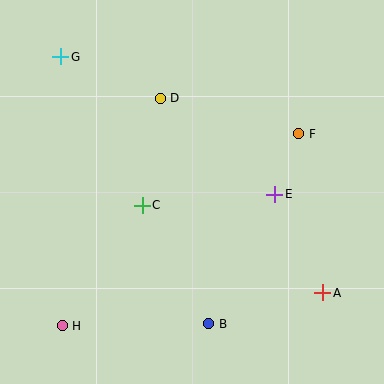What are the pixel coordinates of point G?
Point G is at (61, 57).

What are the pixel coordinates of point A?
Point A is at (323, 293).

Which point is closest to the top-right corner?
Point F is closest to the top-right corner.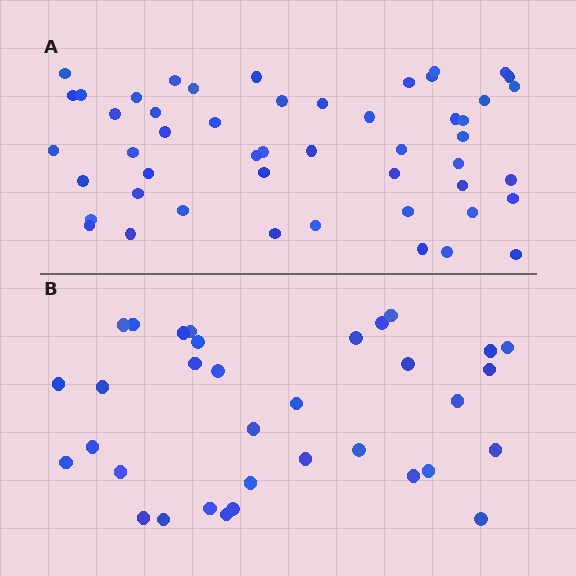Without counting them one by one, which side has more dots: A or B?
Region A (the top region) has more dots.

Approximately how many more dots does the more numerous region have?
Region A has approximately 15 more dots than region B.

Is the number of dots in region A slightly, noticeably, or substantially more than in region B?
Region A has substantially more. The ratio is roughly 1.5 to 1.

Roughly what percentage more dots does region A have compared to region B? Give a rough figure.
About 45% more.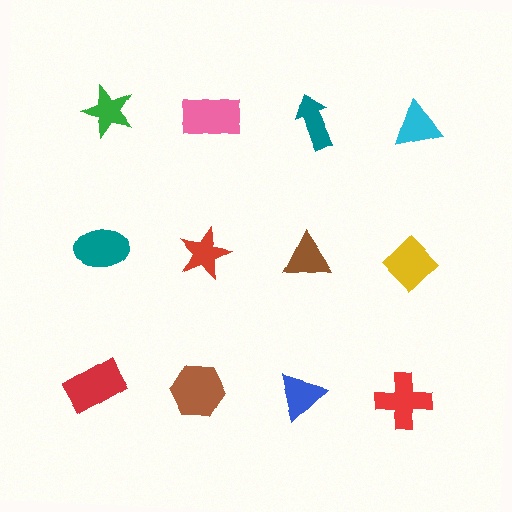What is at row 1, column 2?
A pink rectangle.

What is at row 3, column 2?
A brown hexagon.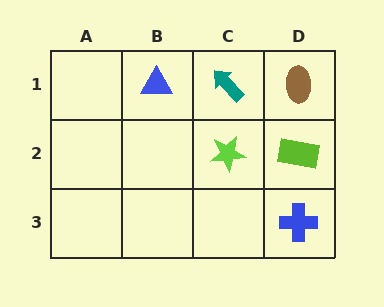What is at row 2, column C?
A lime star.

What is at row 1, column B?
A blue triangle.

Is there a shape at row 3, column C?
No, that cell is empty.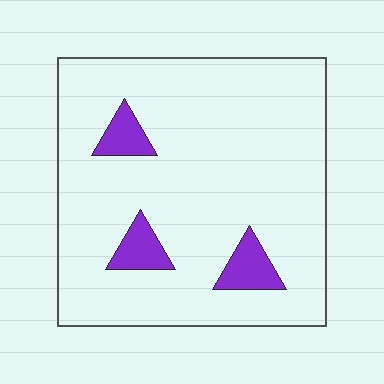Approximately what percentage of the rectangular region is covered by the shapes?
Approximately 10%.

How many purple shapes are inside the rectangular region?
3.